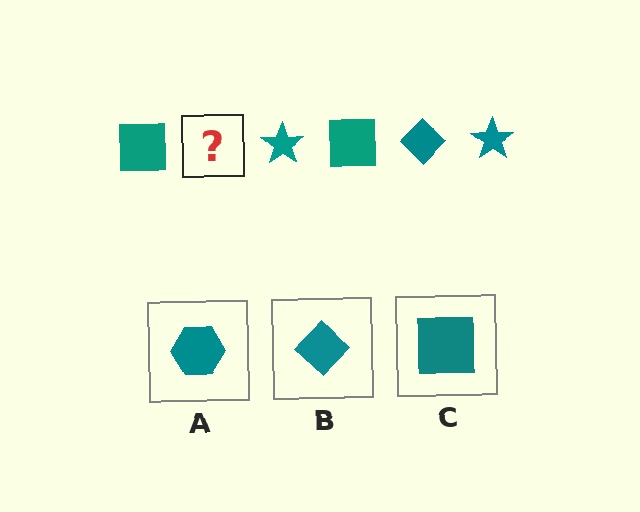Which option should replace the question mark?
Option B.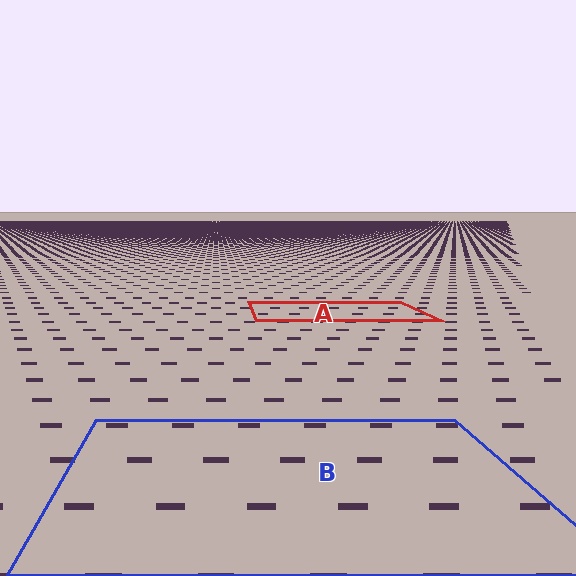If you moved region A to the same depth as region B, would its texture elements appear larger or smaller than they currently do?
They would appear larger. At a closer depth, the same texture elements are projected at a bigger on-screen size.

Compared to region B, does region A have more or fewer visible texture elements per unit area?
Region A has more texture elements per unit area — they are packed more densely because it is farther away.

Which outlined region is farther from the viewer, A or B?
Region A is farther from the viewer — the texture elements inside it appear smaller and more densely packed.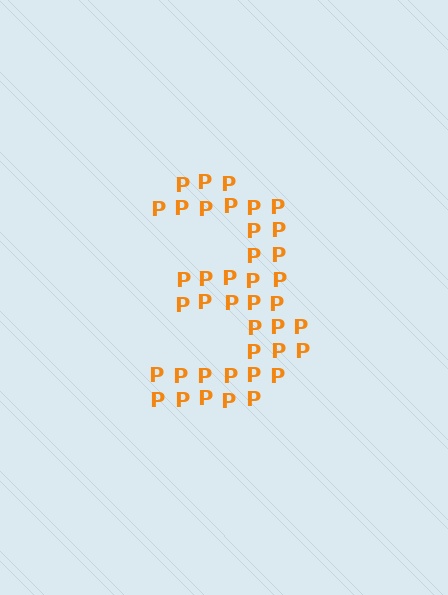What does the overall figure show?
The overall figure shows the digit 3.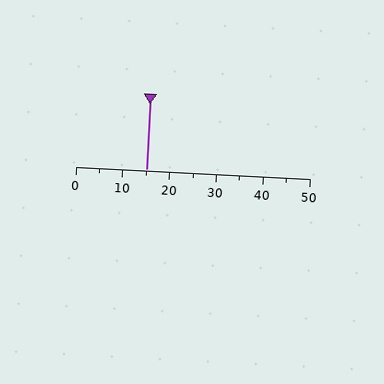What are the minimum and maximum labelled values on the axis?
The axis runs from 0 to 50.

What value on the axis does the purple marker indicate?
The marker indicates approximately 15.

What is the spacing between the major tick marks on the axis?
The major ticks are spaced 10 apart.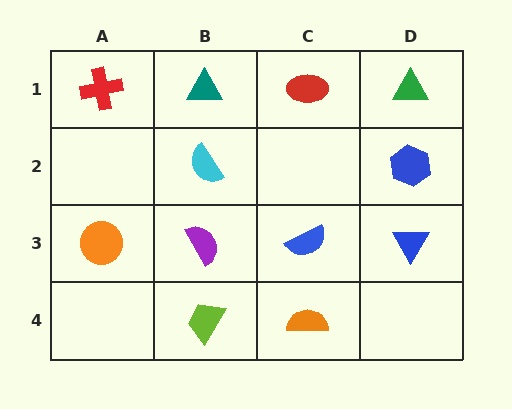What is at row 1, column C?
A red ellipse.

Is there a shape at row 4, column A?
No, that cell is empty.